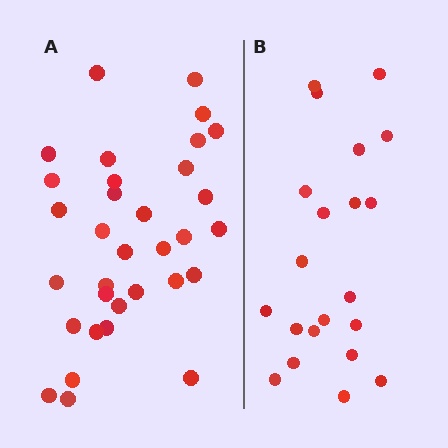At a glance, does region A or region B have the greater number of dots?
Region A (the left region) has more dots.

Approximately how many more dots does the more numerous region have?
Region A has roughly 12 or so more dots than region B.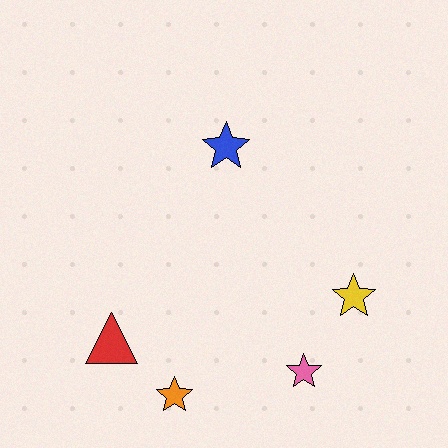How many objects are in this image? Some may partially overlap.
There are 5 objects.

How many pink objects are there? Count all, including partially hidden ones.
There is 1 pink object.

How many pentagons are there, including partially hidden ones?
There are no pentagons.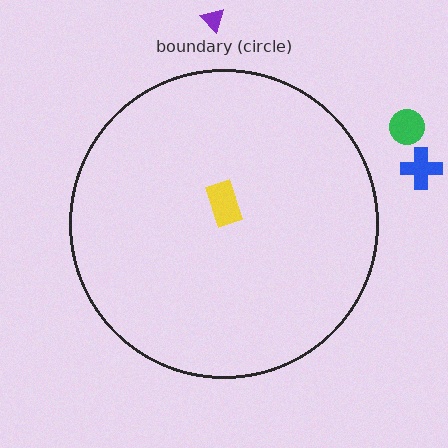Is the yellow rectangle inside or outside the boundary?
Inside.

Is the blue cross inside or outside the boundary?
Outside.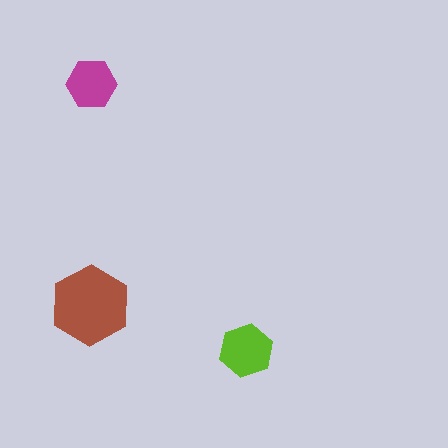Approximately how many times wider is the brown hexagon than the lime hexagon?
About 1.5 times wider.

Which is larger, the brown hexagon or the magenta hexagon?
The brown one.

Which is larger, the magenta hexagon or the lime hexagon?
The lime one.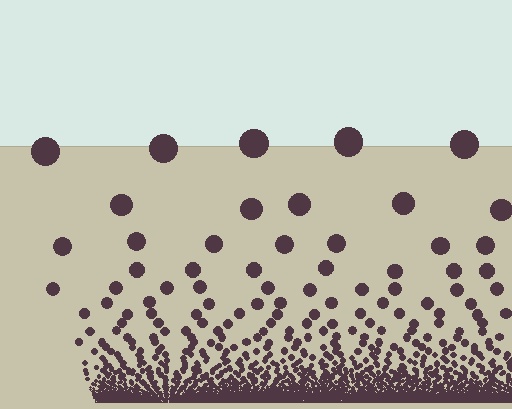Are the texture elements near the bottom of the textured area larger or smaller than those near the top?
Smaller. The gradient is inverted — elements near the bottom are smaller and denser.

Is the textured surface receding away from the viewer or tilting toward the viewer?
The surface appears to tilt toward the viewer. Texture elements get larger and sparser toward the top.